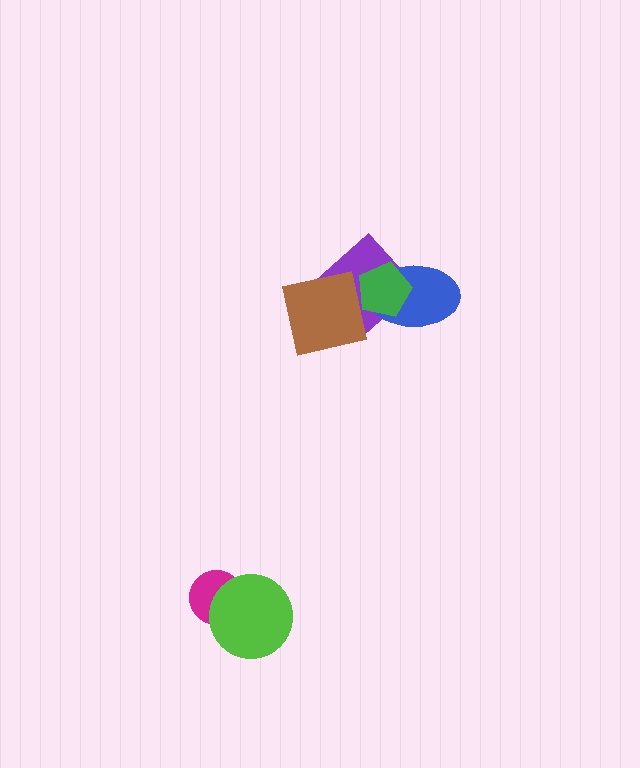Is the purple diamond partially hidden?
Yes, it is partially covered by another shape.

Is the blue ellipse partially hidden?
Yes, it is partially covered by another shape.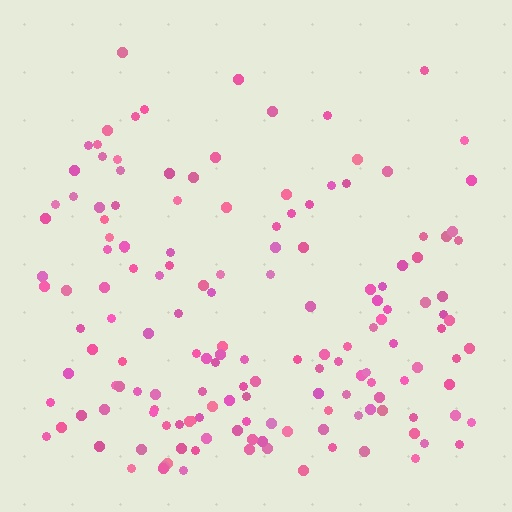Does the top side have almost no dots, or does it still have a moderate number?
Still a moderate number, just noticeably fewer than the bottom.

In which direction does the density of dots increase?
From top to bottom, with the bottom side densest.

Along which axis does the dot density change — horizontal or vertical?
Vertical.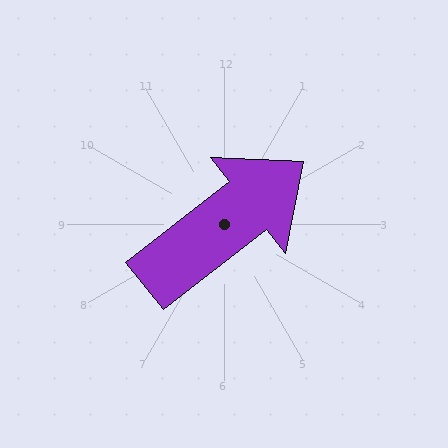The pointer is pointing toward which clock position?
Roughly 2 o'clock.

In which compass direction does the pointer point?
Northeast.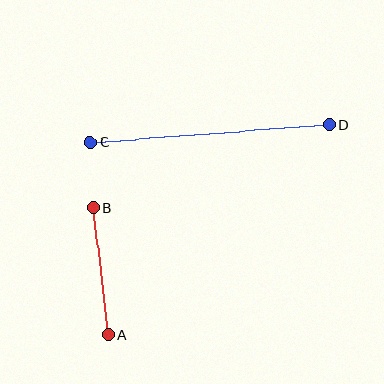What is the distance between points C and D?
The distance is approximately 240 pixels.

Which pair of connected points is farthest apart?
Points C and D are farthest apart.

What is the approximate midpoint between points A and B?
The midpoint is at approximately (101, 271) pixels.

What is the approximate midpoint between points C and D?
The midpoint is at approximately (210, 133) pixels.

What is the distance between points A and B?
The distance is approximately 127 pixels.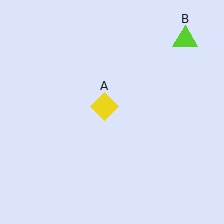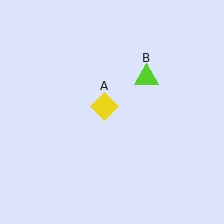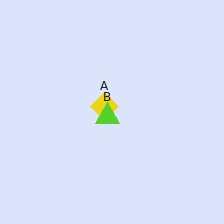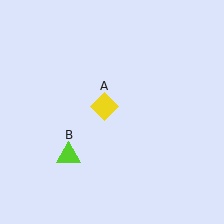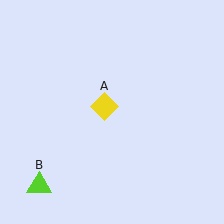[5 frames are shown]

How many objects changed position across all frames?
1 object changed position: lime triangle (object B).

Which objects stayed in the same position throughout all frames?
Yellow diamond (object A) remained stationary.